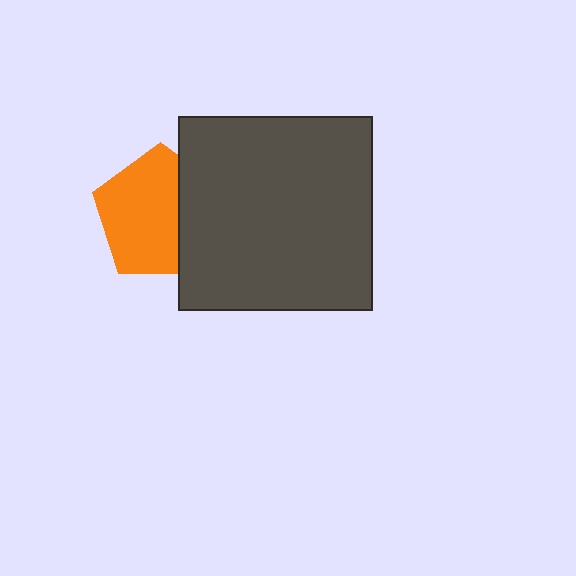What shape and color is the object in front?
The object in front is a dark gray square.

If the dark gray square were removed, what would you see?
You would see the complete orange pentagon.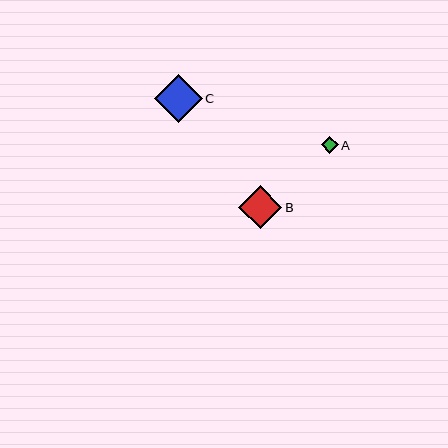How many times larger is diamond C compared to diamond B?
Diamond C is approximately 1.1 times the size of diamond B.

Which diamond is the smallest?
Diamond A is the smallest with a size of approximately 17 pixels.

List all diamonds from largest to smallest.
From largest to smallest: C, B, A.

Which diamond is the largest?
Diamond C is the largest with a size of approximately 48 pixels.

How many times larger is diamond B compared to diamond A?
Diamond B is approximately 2.6 times the size of diamond A.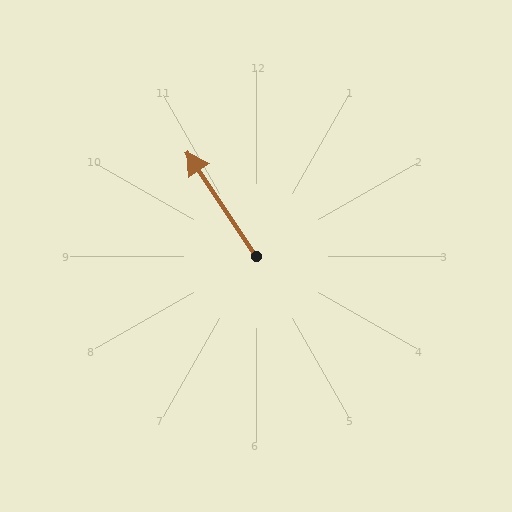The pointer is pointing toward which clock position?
Roughly 11 o'clock.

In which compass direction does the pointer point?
Northwest.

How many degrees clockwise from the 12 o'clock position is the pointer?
Approximately 326 degrees.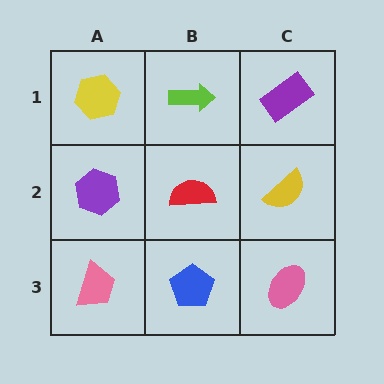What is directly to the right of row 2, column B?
A yellow semicircle.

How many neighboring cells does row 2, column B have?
4.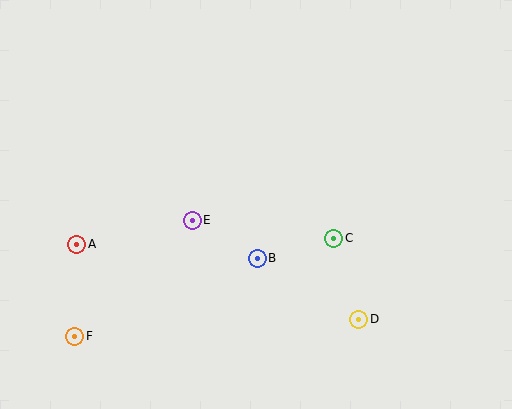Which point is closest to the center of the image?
Point B at (257, 258) is closest to the center.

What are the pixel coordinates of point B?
Point B is at (257, 258).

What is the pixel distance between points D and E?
The distance between D and E is 194 pixels.